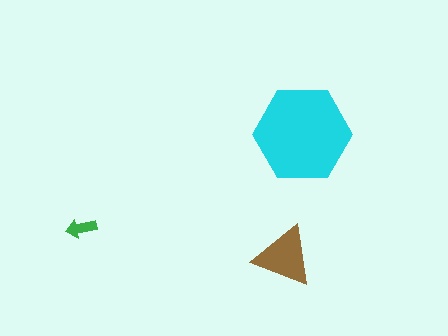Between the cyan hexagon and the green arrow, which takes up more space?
The cyan hexagon.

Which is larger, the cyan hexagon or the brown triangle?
The cyan hexagon.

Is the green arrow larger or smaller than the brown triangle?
Smaller.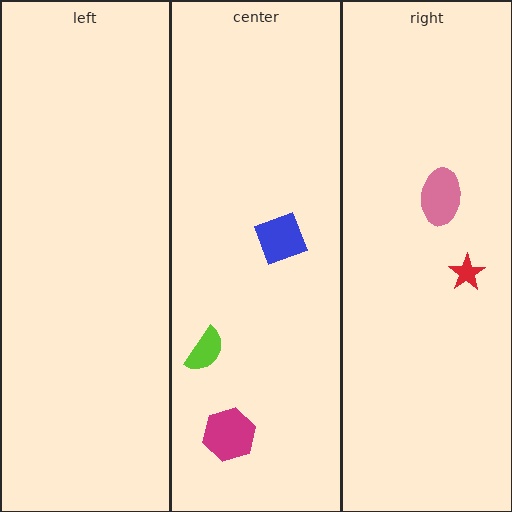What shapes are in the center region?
The blue square, the lime semicircle, the magenta hexagon.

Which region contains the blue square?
The center region.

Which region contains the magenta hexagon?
The center region.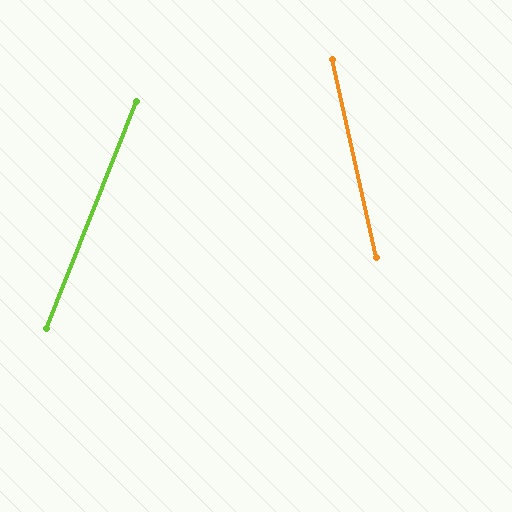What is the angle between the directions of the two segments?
Approximately 34 degrees.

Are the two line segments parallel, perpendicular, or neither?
Neither parallel nor perpendicular — they differ by about 34°.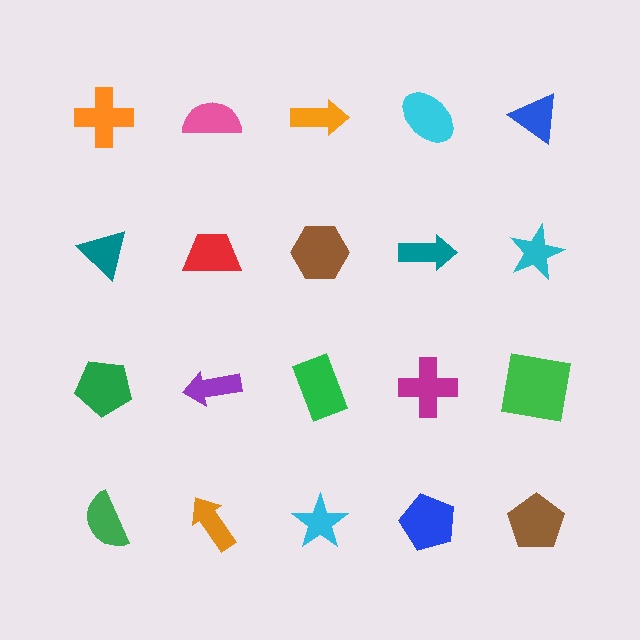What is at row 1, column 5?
A blue triangle.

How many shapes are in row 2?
5 shapes.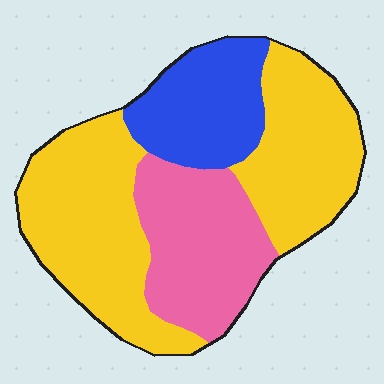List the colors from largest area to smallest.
From largest to smallest: yellow, pink, blue.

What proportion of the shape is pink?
Pink takes up about one quarter (1/4) of the shape.